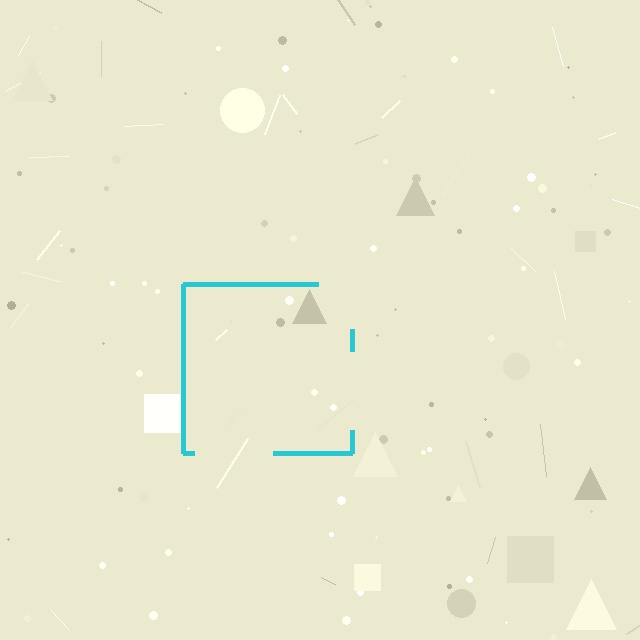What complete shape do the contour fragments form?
The contour fragments form a square.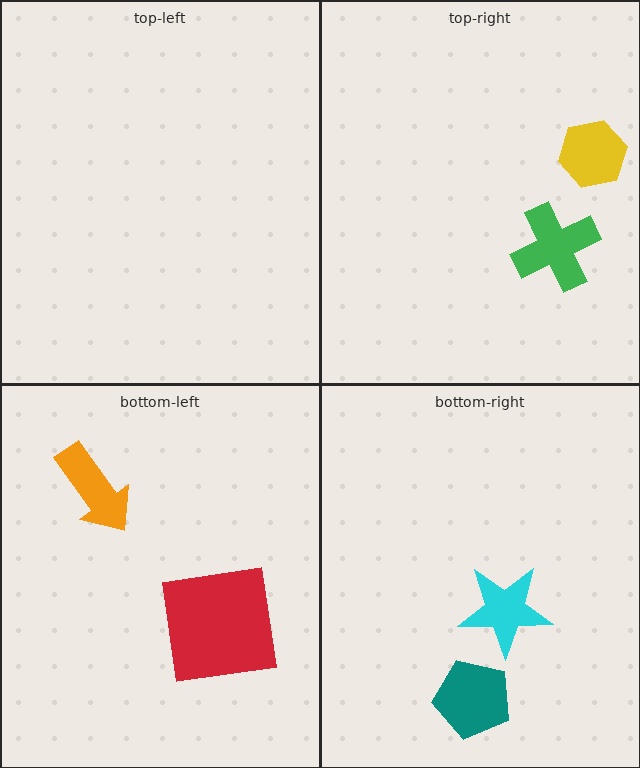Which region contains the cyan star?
The bottom-right region.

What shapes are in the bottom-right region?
The cyan star, the teal pentagon.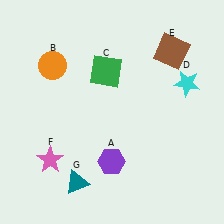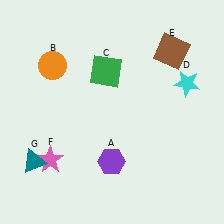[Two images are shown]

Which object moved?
The teal triangle (G) moved left.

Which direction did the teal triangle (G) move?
The teal triangle (G) moved left.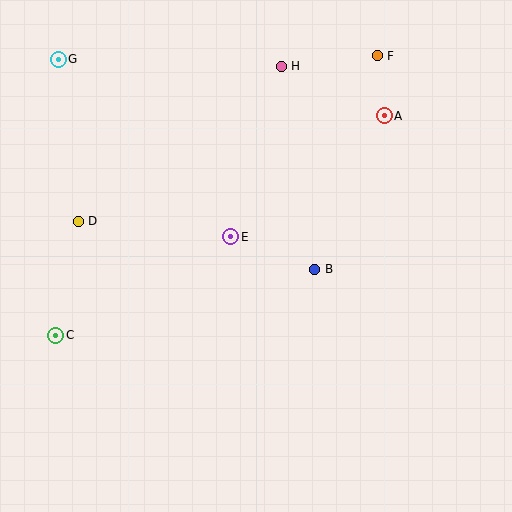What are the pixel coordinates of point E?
Point E is at (231, 237).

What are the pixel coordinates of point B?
Point B is at (315, 269).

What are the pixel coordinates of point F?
Point F is at (377, 56).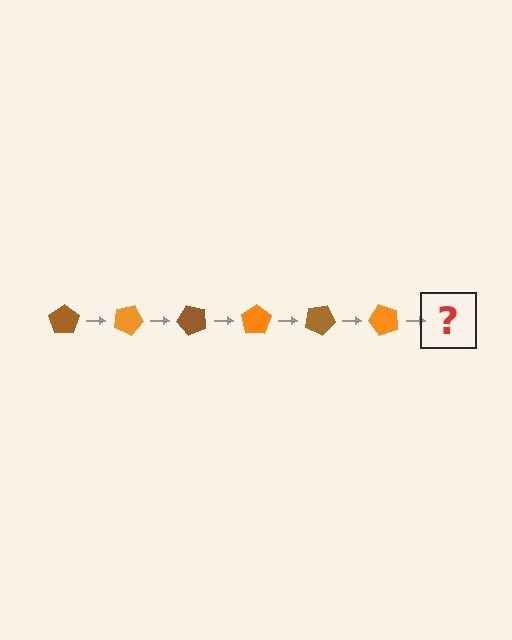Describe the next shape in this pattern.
It should be a brown pentagon, rotated 150 degrees from the start.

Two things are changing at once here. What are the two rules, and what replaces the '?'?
The two rules are that it rotates 25 degrees each step and the color cycles through brown and orange. The '?' should be a brown pentagon, rotated 150 degrees from the start.